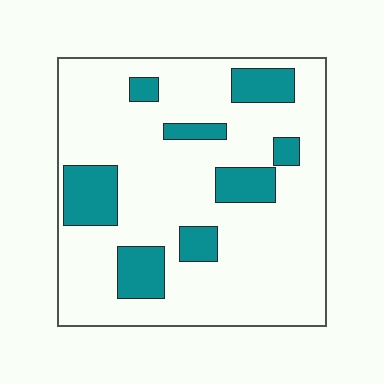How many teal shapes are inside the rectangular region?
8.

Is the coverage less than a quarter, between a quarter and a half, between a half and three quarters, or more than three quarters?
Less than a quarter.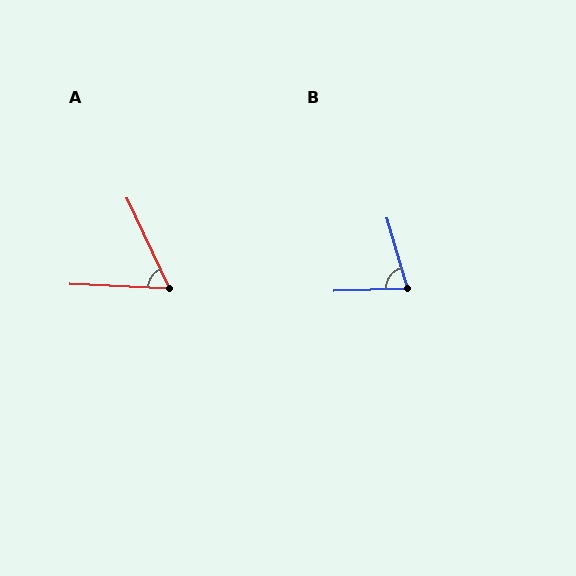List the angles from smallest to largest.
A (62°), B (76°).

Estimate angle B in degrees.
Approximately 76 degrees.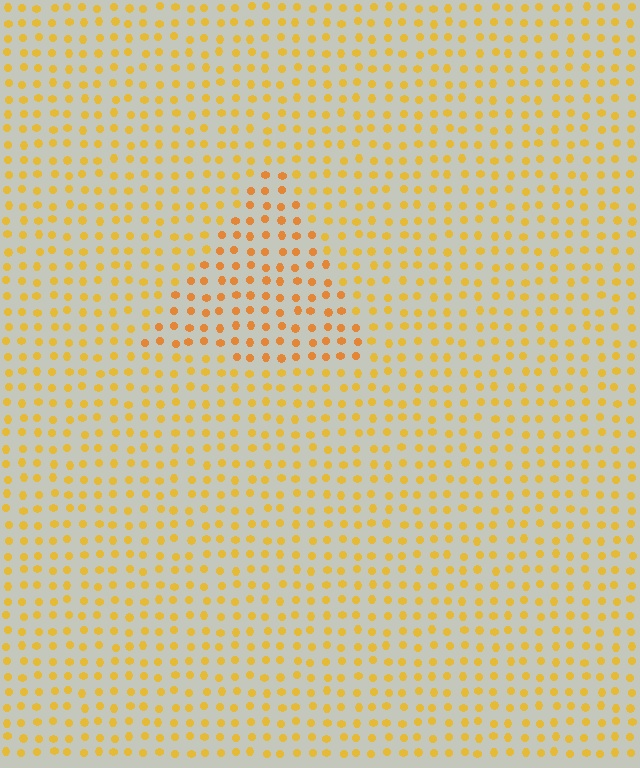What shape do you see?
I see a triangle.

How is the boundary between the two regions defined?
The boundary is defined purely by a slight shift in hue (about 18 degrees). Spacing, size, and orientation are identical on both sides.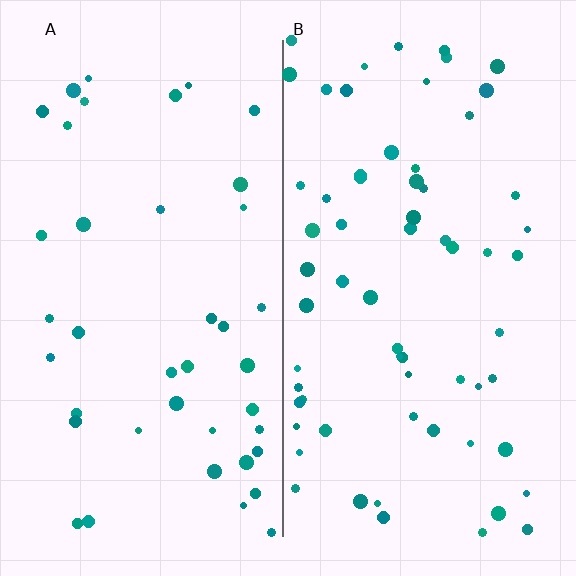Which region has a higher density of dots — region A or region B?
B (the right).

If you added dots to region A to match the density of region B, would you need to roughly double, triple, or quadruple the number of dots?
Approximately double.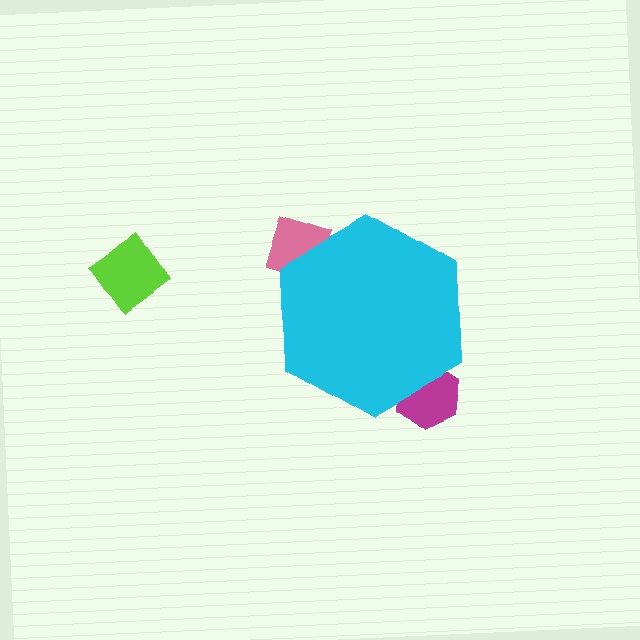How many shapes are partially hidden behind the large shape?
2 shapes are partially hidden.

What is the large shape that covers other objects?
A cyan hexagon.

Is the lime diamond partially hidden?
No, the lime diamond is fully visible.